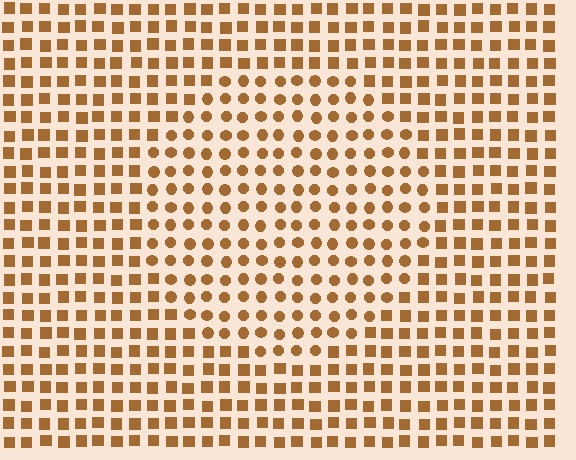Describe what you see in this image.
The image is filled with small brown elements arranged in a uniform grid. A circle-shaped region contains circles, while the surrounding area contains squares. The boundary is defined purely by the change in element shape.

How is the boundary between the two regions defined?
The boundary is defined by a change in element shape: circles inside vs. squares outside. All elements share the same color and spacing.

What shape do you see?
I see a circle.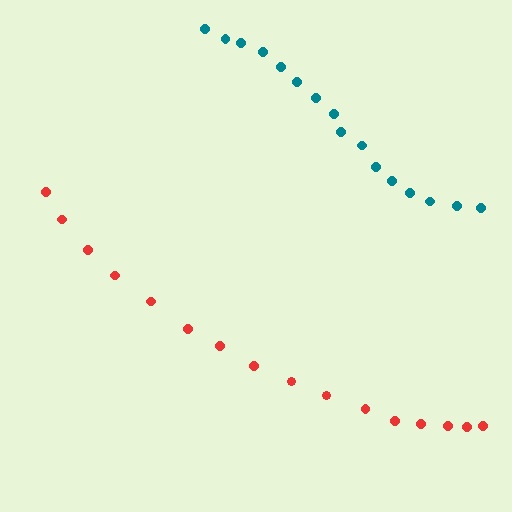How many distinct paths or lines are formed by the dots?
There are 2 distinct paths.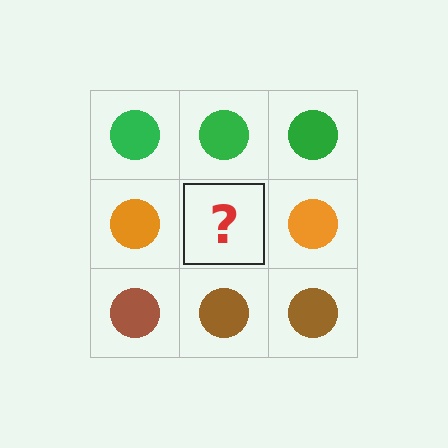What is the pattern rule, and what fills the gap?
The rule is that each row has a consistent color. The gap should be filled with an orange circle.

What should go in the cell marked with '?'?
The missing cell should contain an orange circle.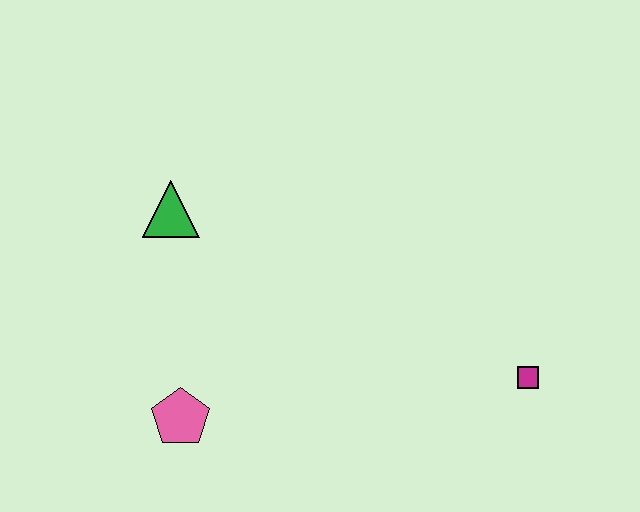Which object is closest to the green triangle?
The pink pentagon is closest to the green triangle.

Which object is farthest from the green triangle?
The magenta square is farthest from the green triangle.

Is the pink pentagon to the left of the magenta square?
Yes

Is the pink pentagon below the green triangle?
Yes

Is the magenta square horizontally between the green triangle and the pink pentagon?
No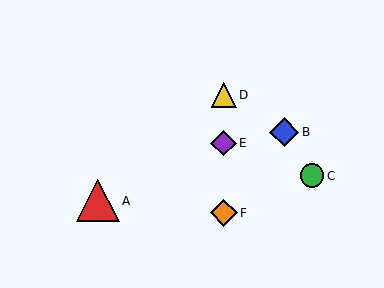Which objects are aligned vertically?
Objects D, E, F are aligned vertically.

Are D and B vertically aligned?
No, D is at x≈224 and B is at x≈284.